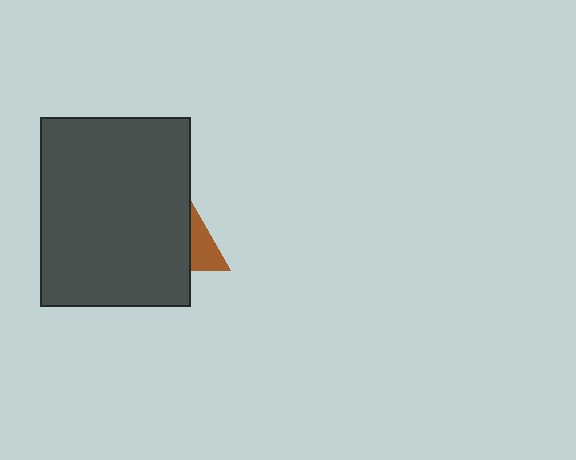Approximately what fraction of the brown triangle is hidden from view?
Roughly 67% of the brown triangle is hidden behind the dark gray rectangle.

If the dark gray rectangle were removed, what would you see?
You would see the complete brown triangle.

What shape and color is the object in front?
The object in front is a dark gray rectangle.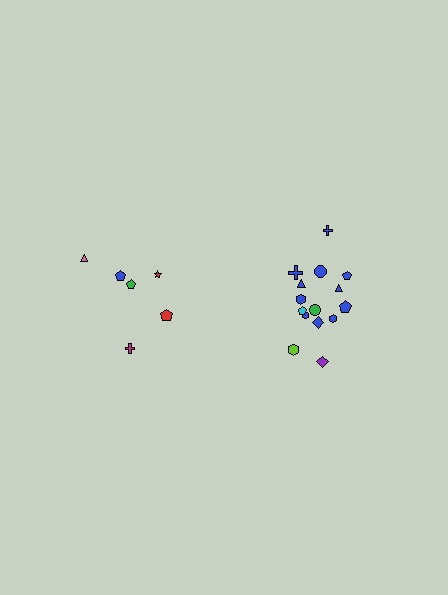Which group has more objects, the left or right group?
The right group.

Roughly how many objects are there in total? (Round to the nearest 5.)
Roughly 20 objects in total.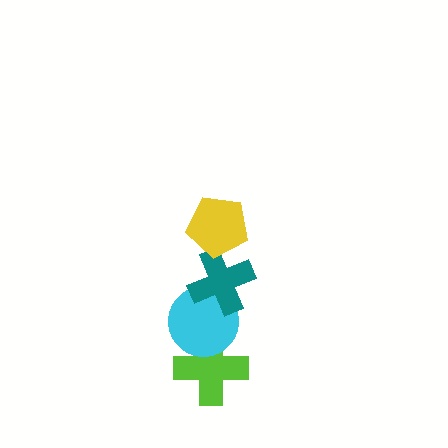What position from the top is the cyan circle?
The cyan circle is 3rd from the top.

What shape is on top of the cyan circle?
The teal cross is on top of the cyan circle.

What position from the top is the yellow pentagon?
The yellow pentagon is 1st from the top.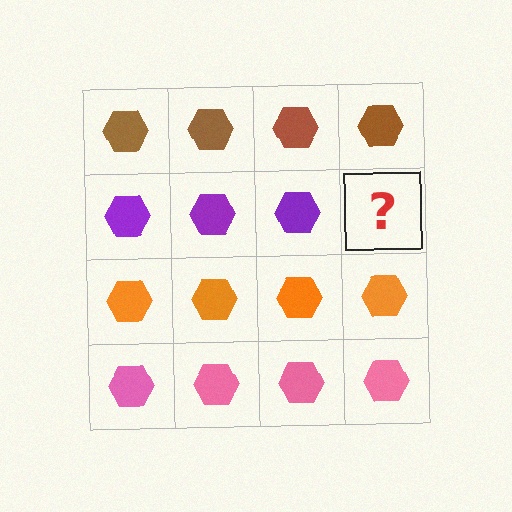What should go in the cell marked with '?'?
The missing cell should contain a purple hexagon.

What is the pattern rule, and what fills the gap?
The rule is that each row has a consistent color. The gap should be filled with a purple hexagon.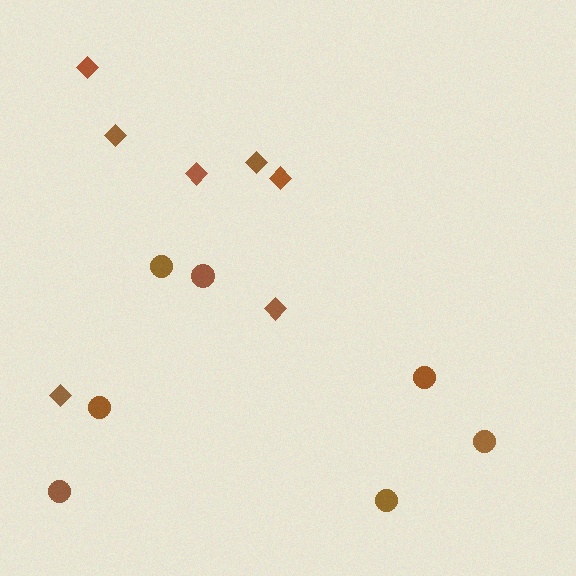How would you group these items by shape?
There are 2 groups: one group of circles (7) and one group of diamonds (7).